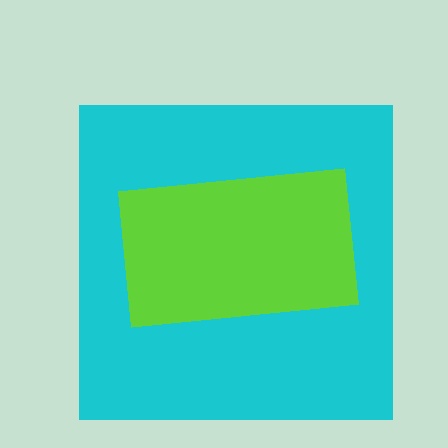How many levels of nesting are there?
2.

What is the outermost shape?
The cyan square.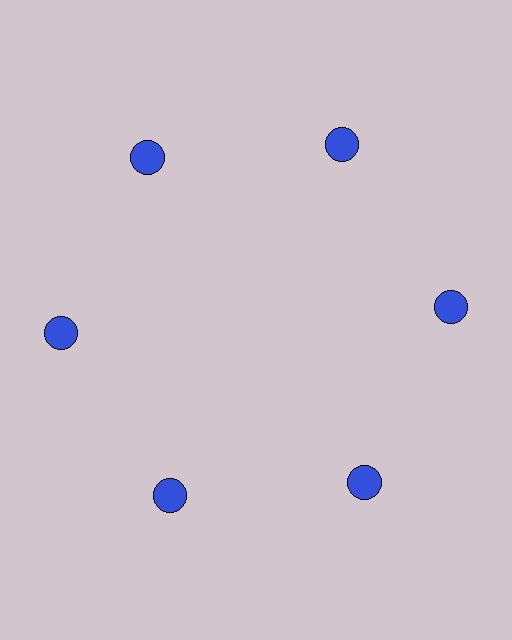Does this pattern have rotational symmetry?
Yes, this pattern has 6-fold rotational symmetry. It looks the same after rotating 60 degrees around the center.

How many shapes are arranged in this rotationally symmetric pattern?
There are 6 shapes, arranged in 6 groups of 1.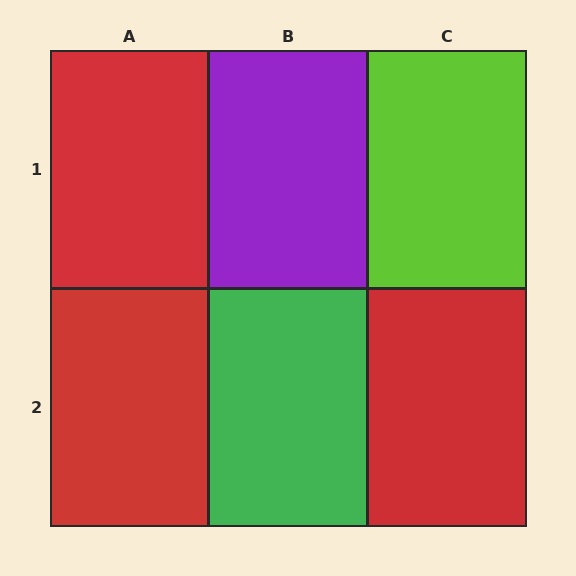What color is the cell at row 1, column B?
Purple.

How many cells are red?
3 cells are red.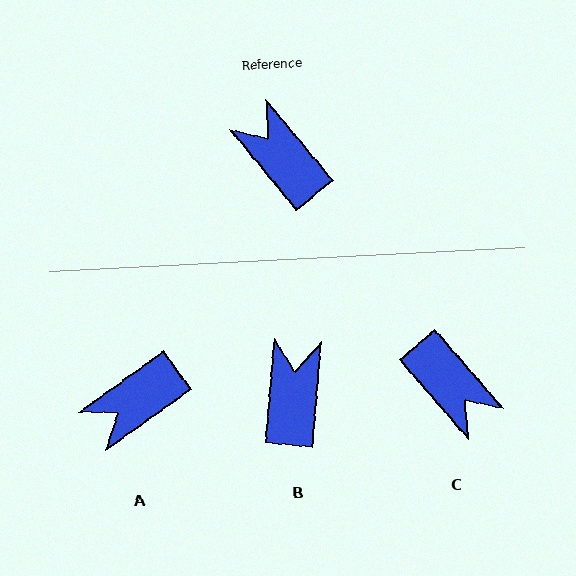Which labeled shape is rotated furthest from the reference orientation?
C, about 179 degrees away.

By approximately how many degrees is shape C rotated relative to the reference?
Approximately 179 degrees clockwise.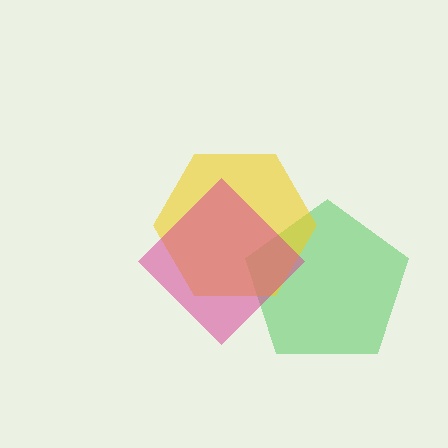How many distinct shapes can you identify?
There are 3 distinct shapes: a green pentagon, a yellow hexagon, a magenta diamond.